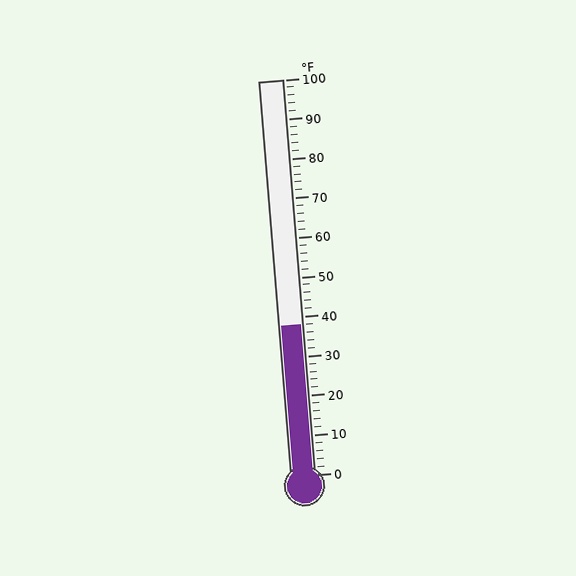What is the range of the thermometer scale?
The thermometer scale ranges from 0°F to 100°F.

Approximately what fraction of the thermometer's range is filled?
The thermometer is filled to approximately 40% of its range.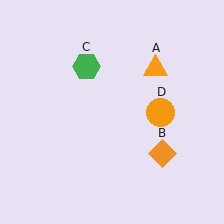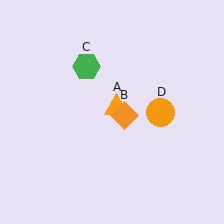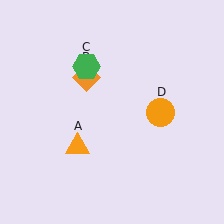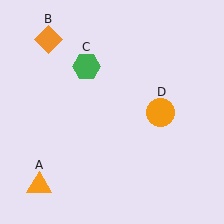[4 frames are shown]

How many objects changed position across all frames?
2 objects changed position: orange triangle (object A), orange diamond (object B).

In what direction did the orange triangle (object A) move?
The orange triangle (object A) moved down and to the left.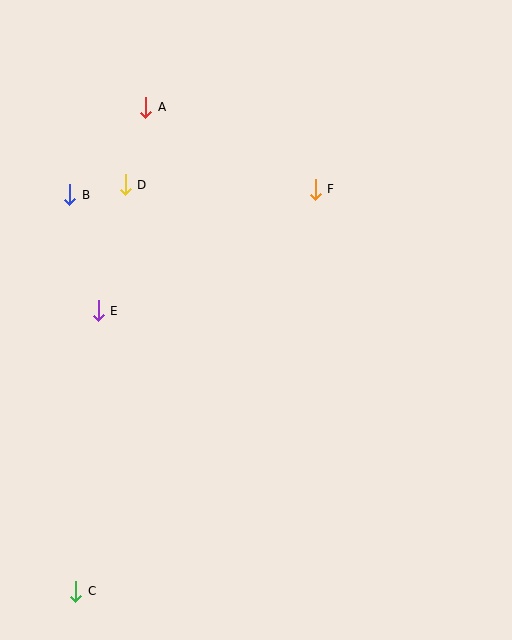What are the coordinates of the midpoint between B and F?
The midpoint between B and F is at (193, 192).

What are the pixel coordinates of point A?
Point A is at (146, 107).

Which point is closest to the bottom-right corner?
Point C is closest to the bottom-right corner.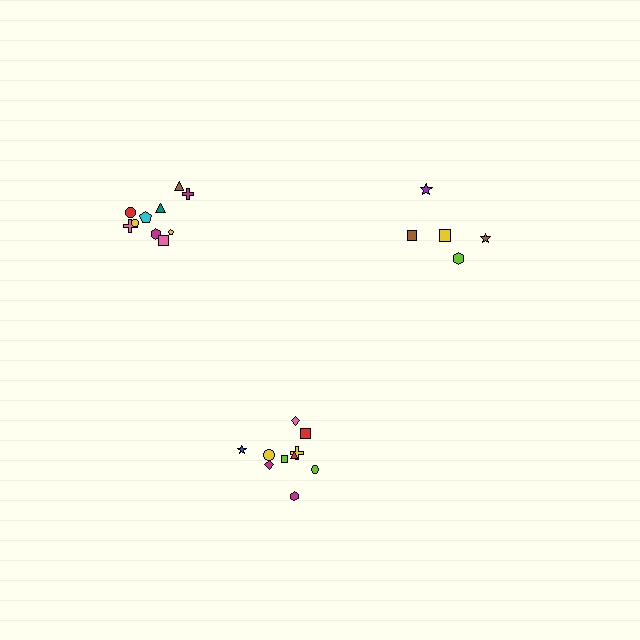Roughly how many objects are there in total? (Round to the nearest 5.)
Roughly 25 objects in total.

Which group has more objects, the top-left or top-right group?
The top-left group.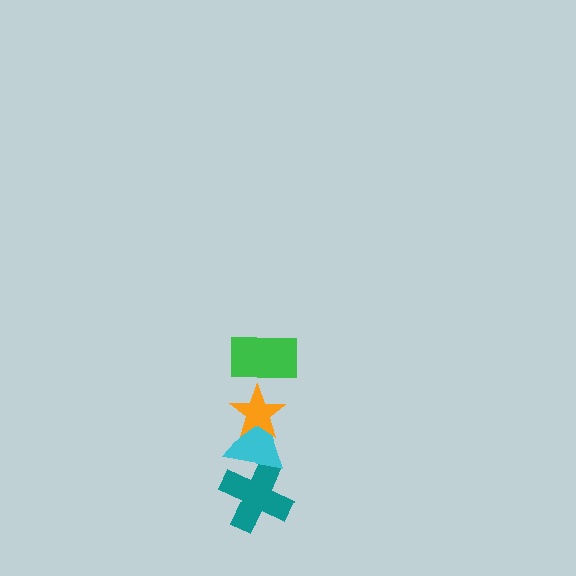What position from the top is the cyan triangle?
The cyan triangle is 3rd from the top.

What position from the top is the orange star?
The orange star is 2nd from the top.